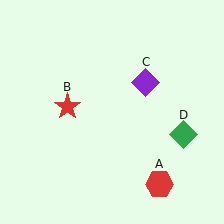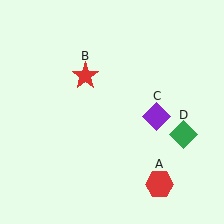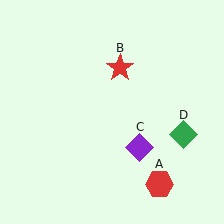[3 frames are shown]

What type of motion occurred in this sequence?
The red star (object B), purple diamond (object C) rotated clockwise around the center of the scene.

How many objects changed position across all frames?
2 objects changed position: red star (object B), purple diamond (object C).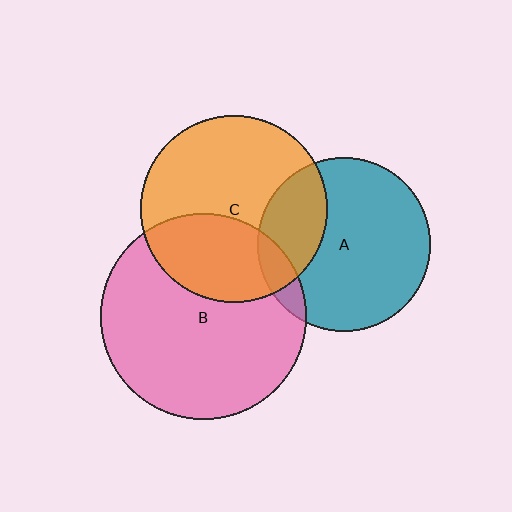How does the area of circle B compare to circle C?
Approximately 1.2 times.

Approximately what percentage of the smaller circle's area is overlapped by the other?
Approximately 35%.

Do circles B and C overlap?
Yes.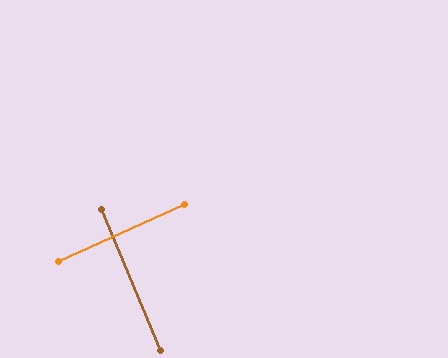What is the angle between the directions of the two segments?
Approximately 88 degrees.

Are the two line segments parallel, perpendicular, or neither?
Perpendicular — they meet at approximately 88°.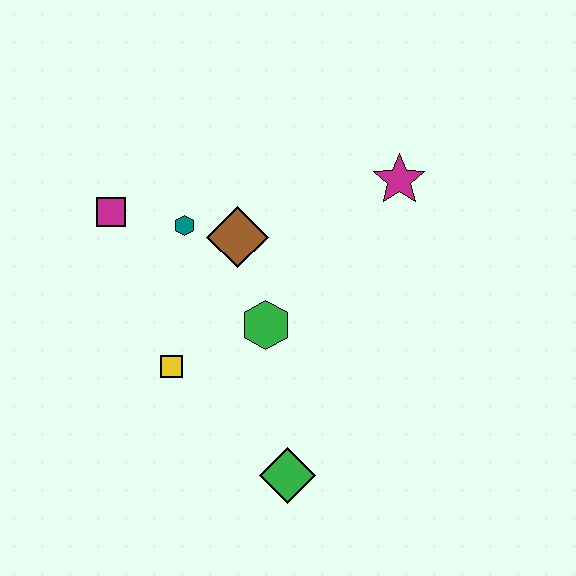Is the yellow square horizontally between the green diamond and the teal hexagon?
No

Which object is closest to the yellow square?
The green hexagon is closest to the yellow square.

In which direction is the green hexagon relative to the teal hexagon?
The green hexagon is below the teal hexagon.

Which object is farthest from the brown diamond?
The green diamond is farthest from the brown diamond.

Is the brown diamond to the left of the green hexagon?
Yes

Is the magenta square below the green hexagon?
No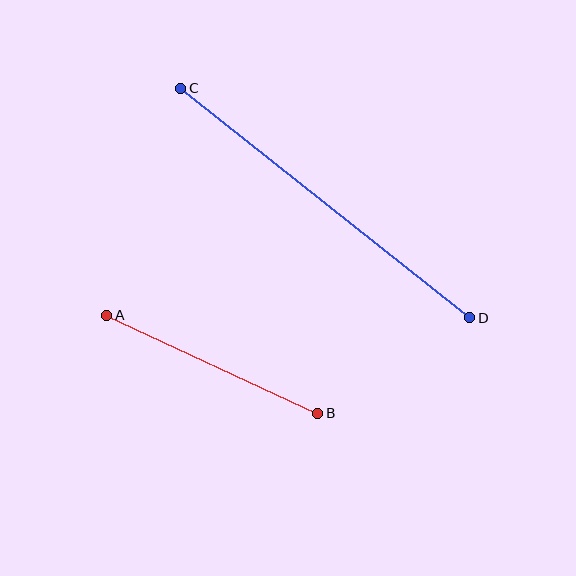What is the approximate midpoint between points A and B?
The midpoint is at approximately (212, 364) pixels.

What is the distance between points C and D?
The distance is approximately 369 pixels.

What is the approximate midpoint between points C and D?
The midpoint is at approximately (325, 203) pixels.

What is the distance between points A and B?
The distance is approximately 233 pixels.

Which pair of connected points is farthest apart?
Points C and D are farthest apart.